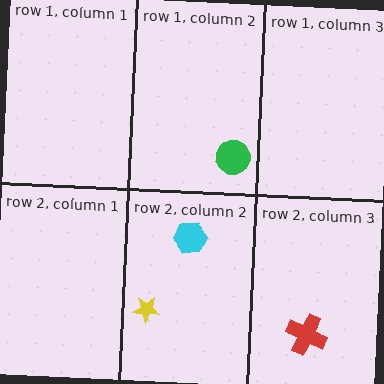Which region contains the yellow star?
The row 2, column 2 region.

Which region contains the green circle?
The row 1, column 2 region.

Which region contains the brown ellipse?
The row 1, column 2 region.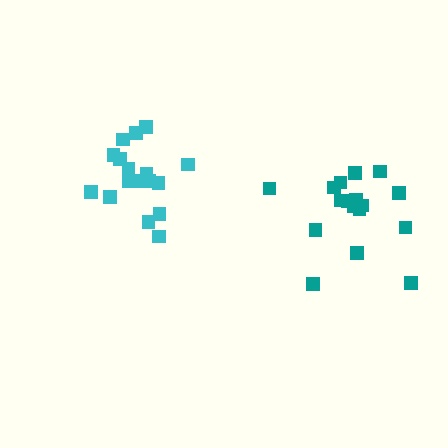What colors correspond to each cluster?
The clusters are colored: cyan, teal.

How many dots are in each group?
Group 1: 17 dots, Group 2: 17 dots (34 total).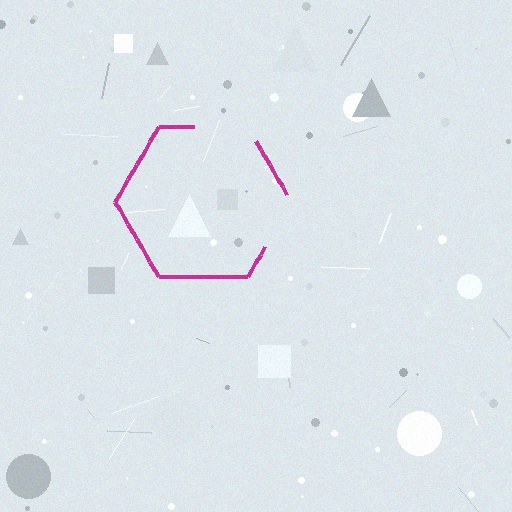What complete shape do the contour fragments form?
The contour fragments form a hexagon.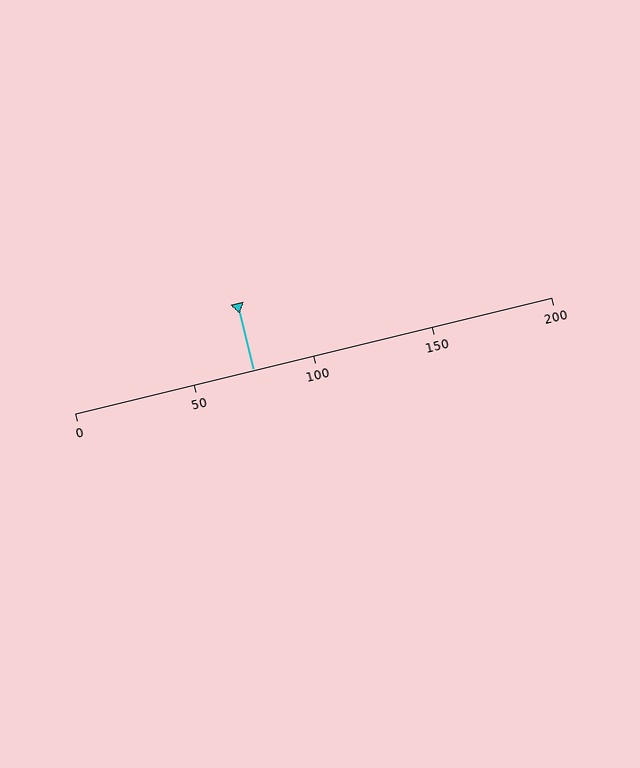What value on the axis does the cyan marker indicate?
The marker indicates approximately 75.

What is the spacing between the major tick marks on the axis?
The major ticks are spaced 50 apart.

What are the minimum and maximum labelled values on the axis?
The axis runs from 0 to 200.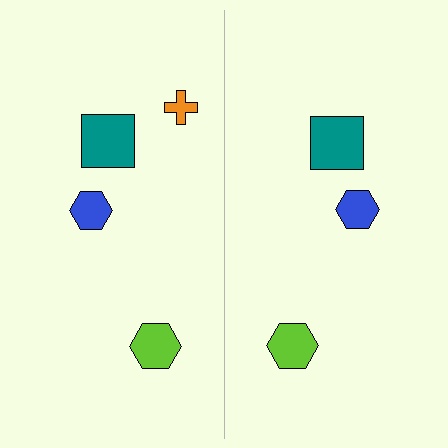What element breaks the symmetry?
A orange cross is missing from the right side.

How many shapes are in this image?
There are 7 shapes in this image.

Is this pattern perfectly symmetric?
No, the pattern is not perfectly symmetric. A orange cross is missing from the right side.